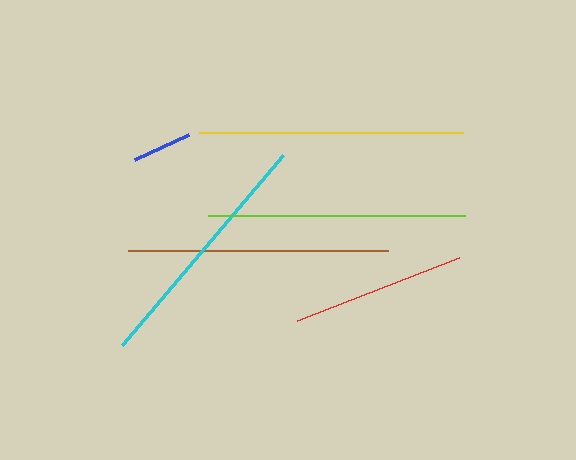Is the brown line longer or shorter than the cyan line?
The brown line is longer than the cyan line.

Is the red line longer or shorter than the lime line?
The lime line is longer than the red line.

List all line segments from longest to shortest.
From longest to shortest: yellow, brown, lime, cyan, red, blue.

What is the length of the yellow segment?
The yellow segment is approximately 264 pixels long.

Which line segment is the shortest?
The blue line is the shortest at approximately 60 pixels.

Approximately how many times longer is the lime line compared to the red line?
The lime line is approximately 1.5 times the length of the red line.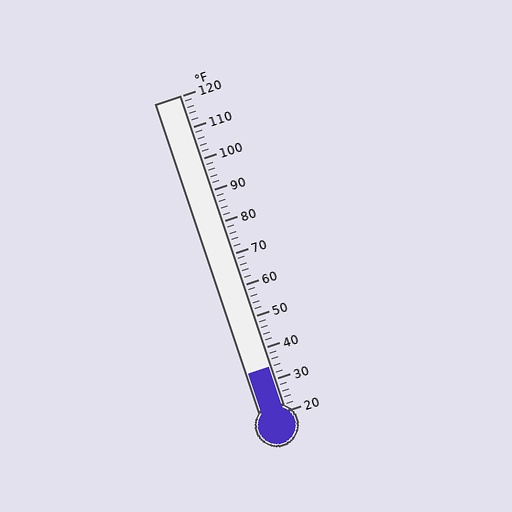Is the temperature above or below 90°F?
The temperature is below 90°F.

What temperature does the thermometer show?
The thermometer shows approximately 34°F.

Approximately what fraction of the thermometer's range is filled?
The thermometer is filled to approximately 15% of its range.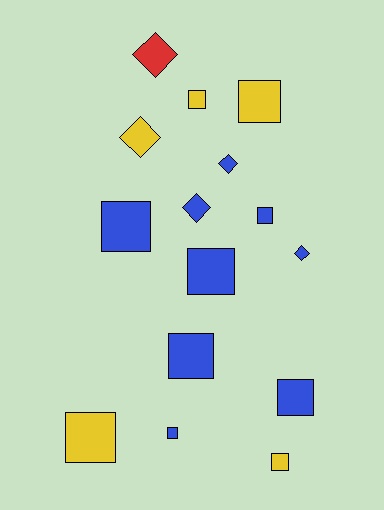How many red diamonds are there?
There is 1 red diamond.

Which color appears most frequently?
Blue, with 9 objects.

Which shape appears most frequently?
Square, with 10 objects.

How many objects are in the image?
There are 15 objects.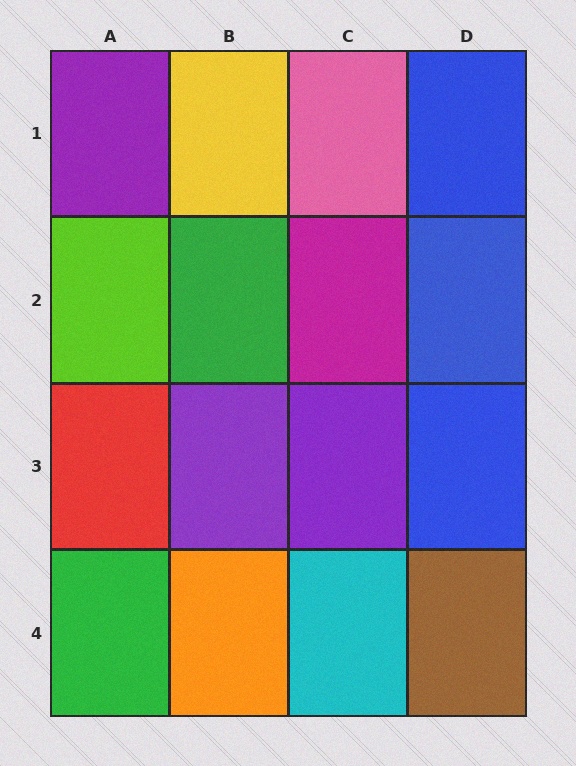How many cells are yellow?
1 cell is yellow.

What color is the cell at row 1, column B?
Yellow.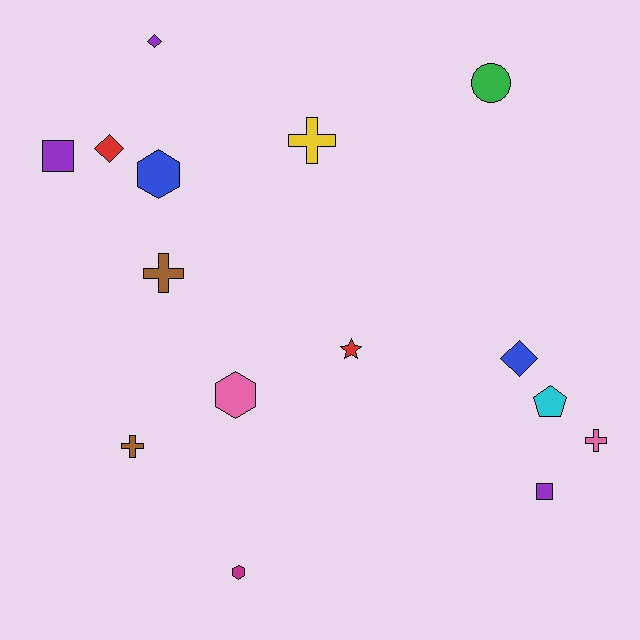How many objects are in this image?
There are 15 objects.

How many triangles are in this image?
There are no triangles.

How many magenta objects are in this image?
There is 1 magenta object.